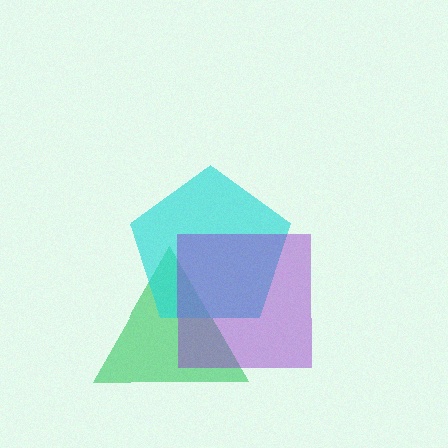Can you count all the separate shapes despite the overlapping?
Yes, there are 3 separate shapes.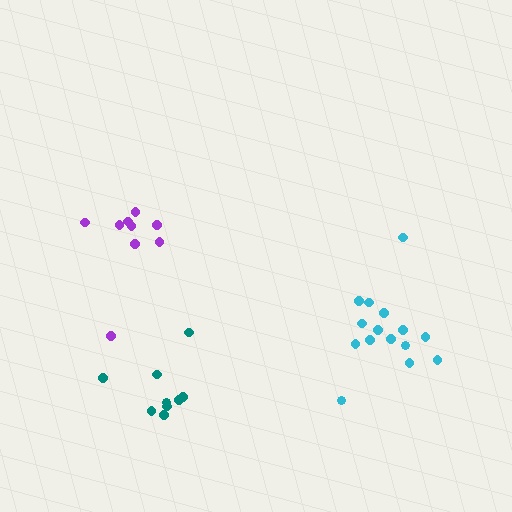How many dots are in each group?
Group 1: 15 dots, Group 2: 9 dots, Group 3: 9 dots (33 total).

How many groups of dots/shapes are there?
There are 3 groups.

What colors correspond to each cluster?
The clusters are colored: cyan, teal, purple.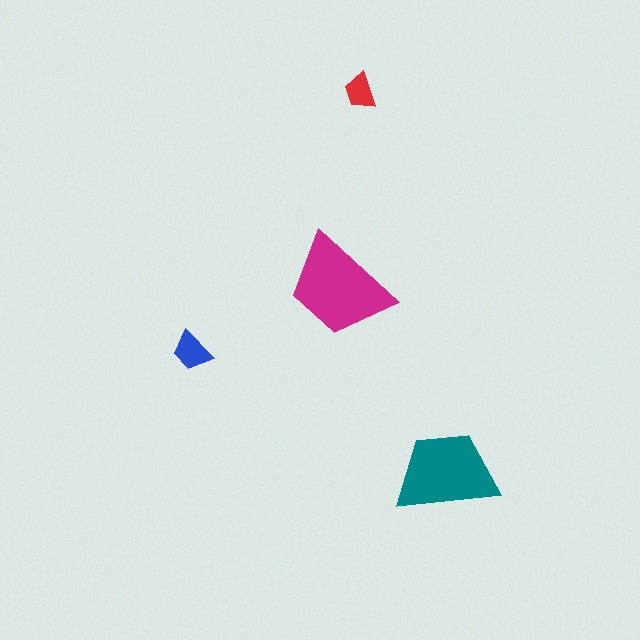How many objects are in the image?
There are 4 objects in the image.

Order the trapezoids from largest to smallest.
the magenta one, the teal one, the blue one, the red one.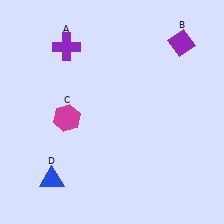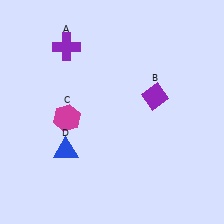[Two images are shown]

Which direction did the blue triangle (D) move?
The blue triangle (D) moved up.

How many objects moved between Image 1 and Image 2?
2 objects moved between the two images.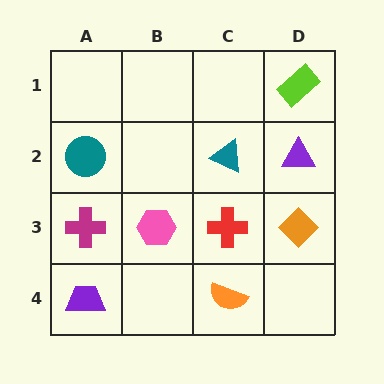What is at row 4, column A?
A purple trapezoid.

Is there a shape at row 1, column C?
No, that cell is empty.